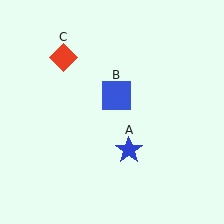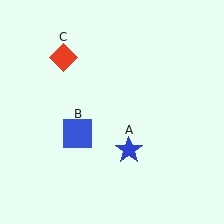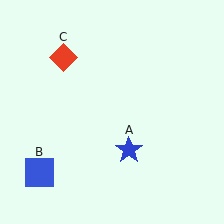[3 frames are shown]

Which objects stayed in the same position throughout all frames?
Blue star (object A) and red diamond (object C) remained stationary.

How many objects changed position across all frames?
1 object changed position: blue square (object B).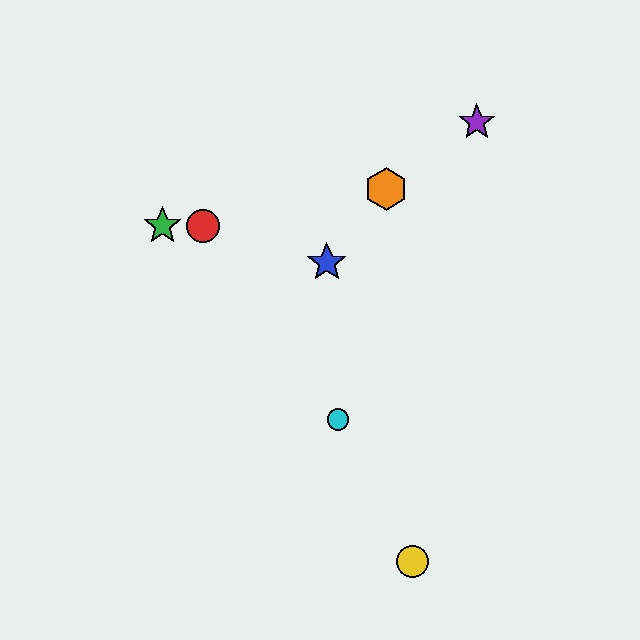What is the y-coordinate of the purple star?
The purple star is at y≈122.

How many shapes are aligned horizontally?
2 shapes (the red circle, the green star) are aligned horizontally.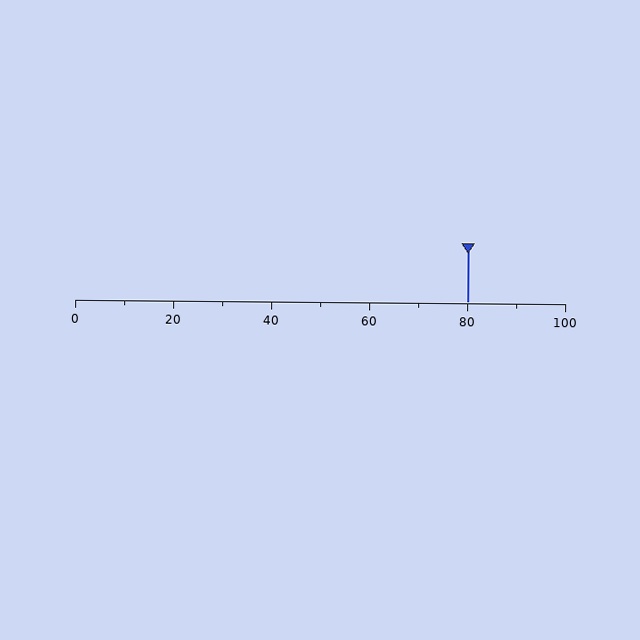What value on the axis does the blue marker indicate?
The marker indicates approximately 80.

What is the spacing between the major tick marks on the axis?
The major ticks are spaced 20 apart.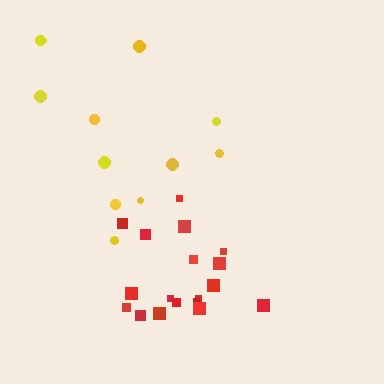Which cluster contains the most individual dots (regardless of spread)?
Red (20).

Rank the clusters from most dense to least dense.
red, yellow.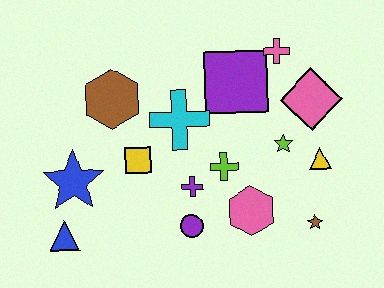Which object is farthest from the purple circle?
The pink cross is farthest from the purple circle.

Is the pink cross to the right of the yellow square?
Yes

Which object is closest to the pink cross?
The purple square is closest to the pink cross.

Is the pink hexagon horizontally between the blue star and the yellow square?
No